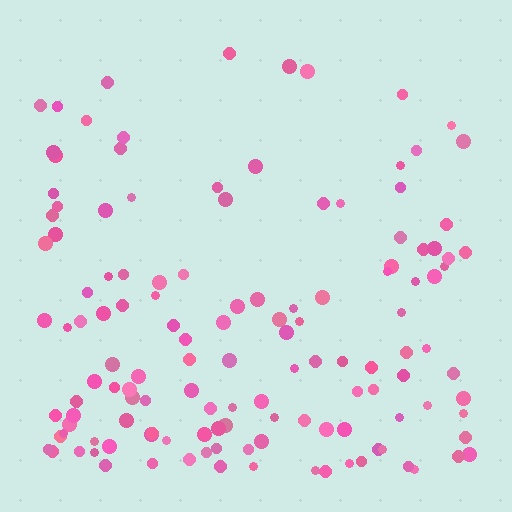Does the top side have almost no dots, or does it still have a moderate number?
Still a moderate number, just noticeably fewer than the bottom.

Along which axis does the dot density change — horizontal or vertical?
Vertical.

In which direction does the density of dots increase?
From top to bottom, with the bottom side densest.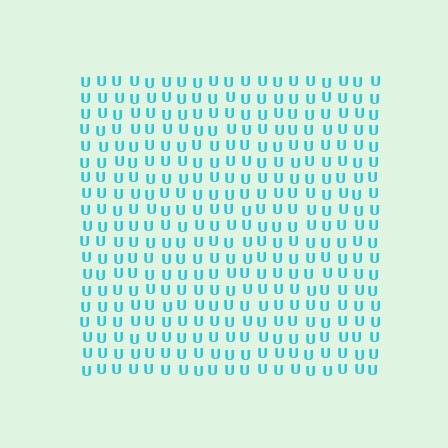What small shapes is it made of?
It is made of small letter U's.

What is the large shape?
The large shape is a square.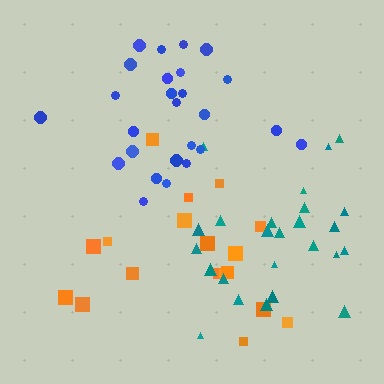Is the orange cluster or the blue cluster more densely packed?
Blue.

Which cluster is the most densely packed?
Blue.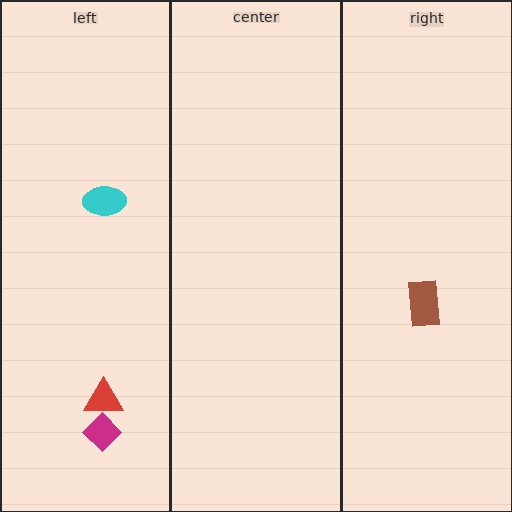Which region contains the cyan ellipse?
The left region.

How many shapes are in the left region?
3.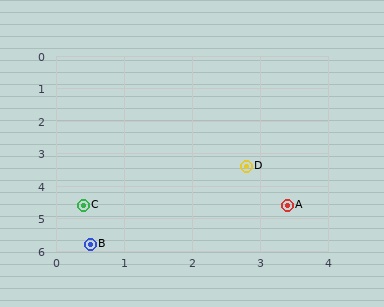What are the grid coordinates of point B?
Point B is at approximately (0.5, 5.8).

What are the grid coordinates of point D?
Point D is at approximately (2.8, 3.4).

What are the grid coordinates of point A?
Point A is at approximately (3.4, 4.6).